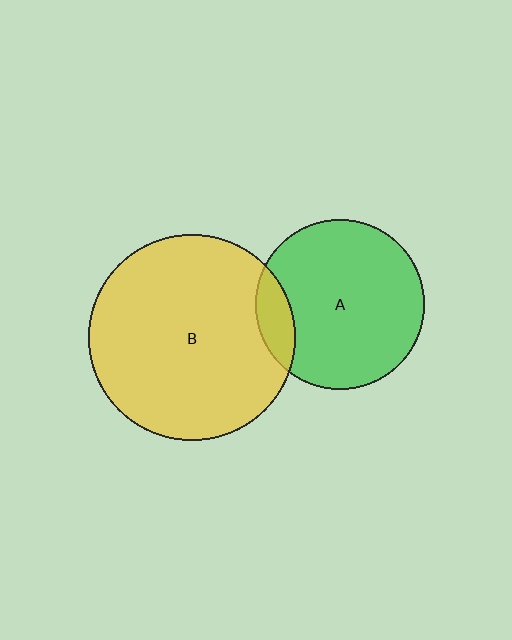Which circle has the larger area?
Circle B (yellow).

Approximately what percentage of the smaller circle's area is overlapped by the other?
Approximately 10%.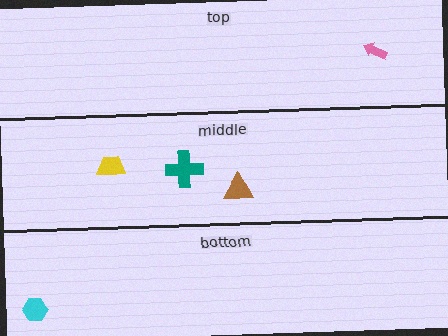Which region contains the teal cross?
The middle region.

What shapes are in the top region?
The pink arrow.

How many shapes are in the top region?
1.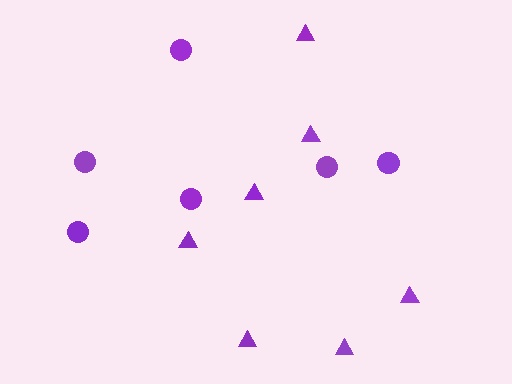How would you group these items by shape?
There are 2 groups: one group of triangles (7) and one group of circles (6).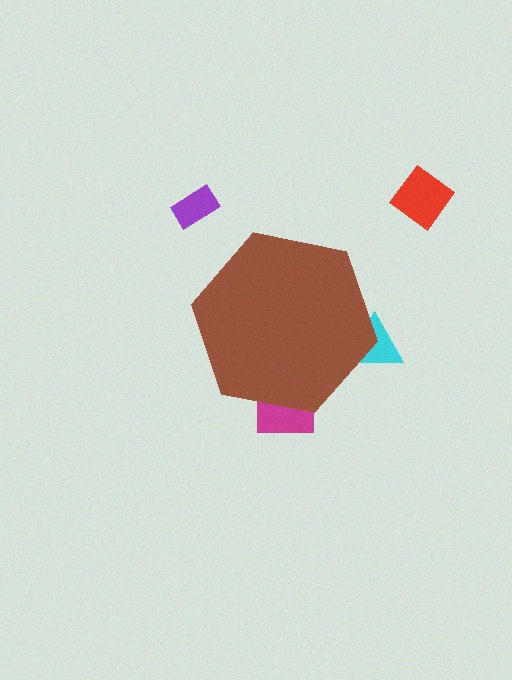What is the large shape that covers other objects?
A brown hexagon.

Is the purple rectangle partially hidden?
No, the purple rectangle is fully visible.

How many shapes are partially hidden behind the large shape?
2 shapes are partially hidden.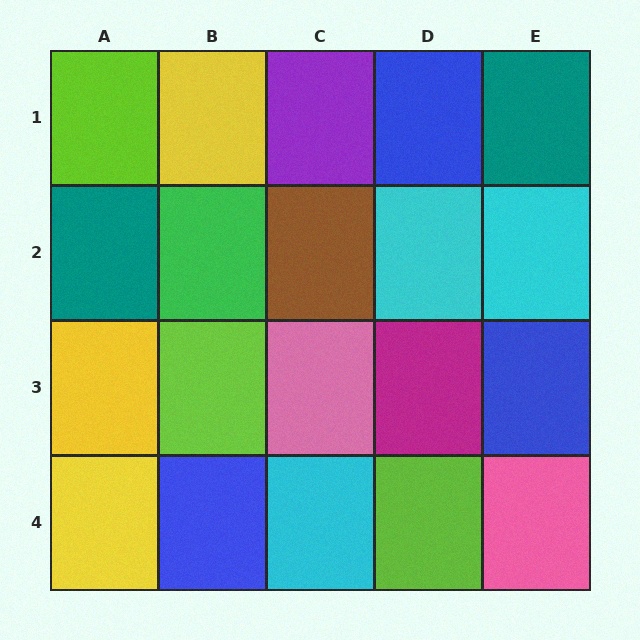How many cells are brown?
1 cell is brown.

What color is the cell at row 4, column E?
Pink.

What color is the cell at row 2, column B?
Green.